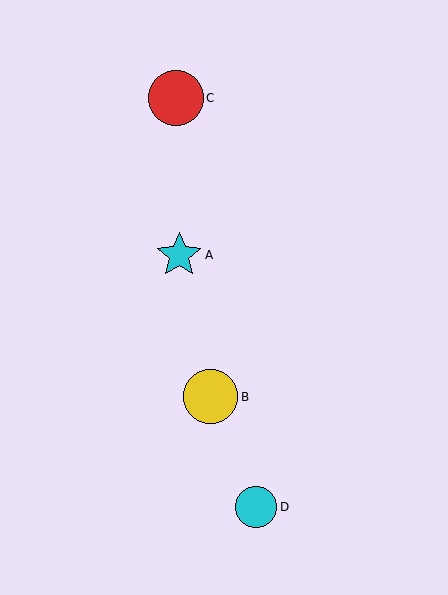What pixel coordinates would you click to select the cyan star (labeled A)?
Click at (179, 255) to select the cyan star A.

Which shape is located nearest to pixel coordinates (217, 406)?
The yellow circle (labeled B) at (211, 397) is nearest to that location.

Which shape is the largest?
The yellow circle (labeled B) is the largest.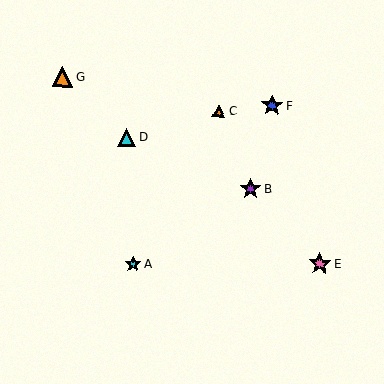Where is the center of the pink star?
The center of the pink star is at (320, 264).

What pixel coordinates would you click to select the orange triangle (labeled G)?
Click at (63, 77) to select the orange triangle G.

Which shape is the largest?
The pink star (labeled E) is the largest.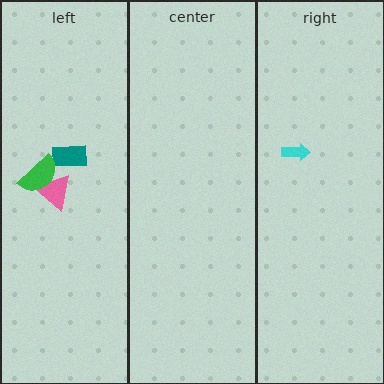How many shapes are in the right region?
1.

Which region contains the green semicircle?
The left region.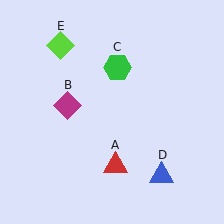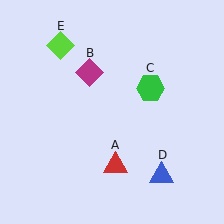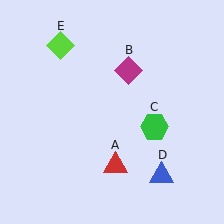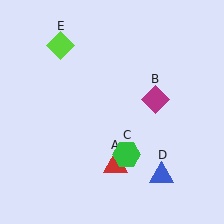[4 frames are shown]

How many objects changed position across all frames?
2 objects changed position: magenta diamond (object B), green hexagon (object C).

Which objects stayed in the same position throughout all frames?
Red triangle (object A) and blue triangle (object D) and lime diamond (object E) remained stationary.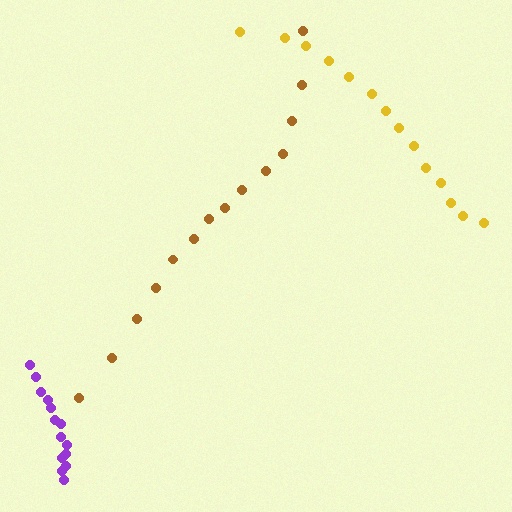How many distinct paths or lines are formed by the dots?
There are 3 distinct paths.